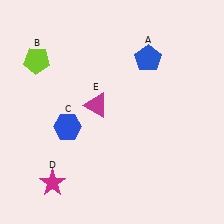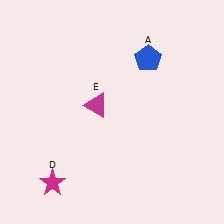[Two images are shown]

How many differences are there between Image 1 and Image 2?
There are 2 differences between the two images.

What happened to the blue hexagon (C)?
The blue hexagon (C) was removed in Image 2. It was in the bottom-left area of Image 1.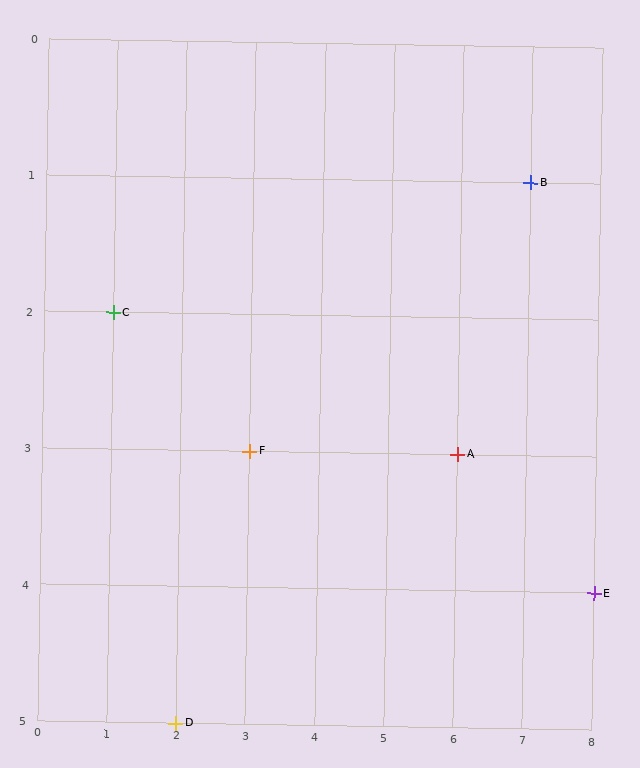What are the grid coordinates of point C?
Point C is at grid coordinates (1, 2).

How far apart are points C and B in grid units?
Points C and B are 6 columns and 1 row apart (about 6.1 grid units diagonally).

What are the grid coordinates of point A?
Point A is at grid coordinates (6, 3).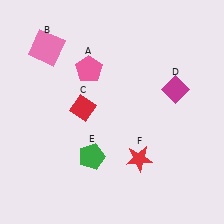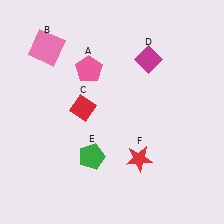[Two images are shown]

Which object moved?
The magenta diamond (D) moved up.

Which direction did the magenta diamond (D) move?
The magenta diamond (D) moved up.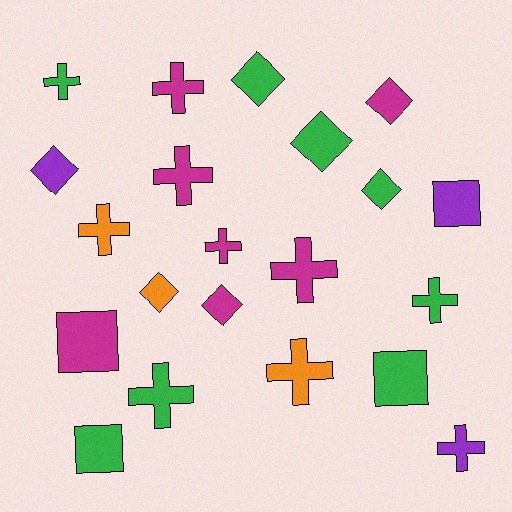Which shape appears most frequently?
Cross, with 10 objects.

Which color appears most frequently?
Green, with 8 objects.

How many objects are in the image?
There are 21 objects.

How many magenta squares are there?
There is 1 magenta square.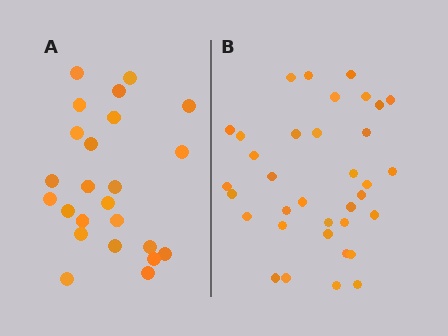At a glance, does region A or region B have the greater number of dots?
Region B (the right region) has more dots.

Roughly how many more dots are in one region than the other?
Region B has roughly 12 or so more dots than region A.